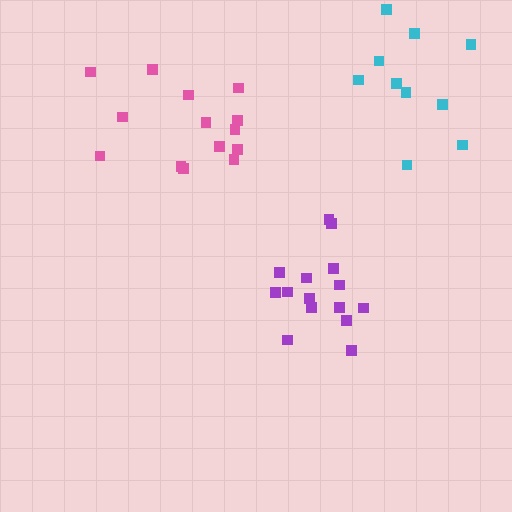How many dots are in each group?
Group 1: 15 dots, Group 2: 14 dots, Group 3: 10 dots (39 total).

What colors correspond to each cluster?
The clusters are colored: purple, pink, cyan.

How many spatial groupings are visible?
There are 3 spatial groupings.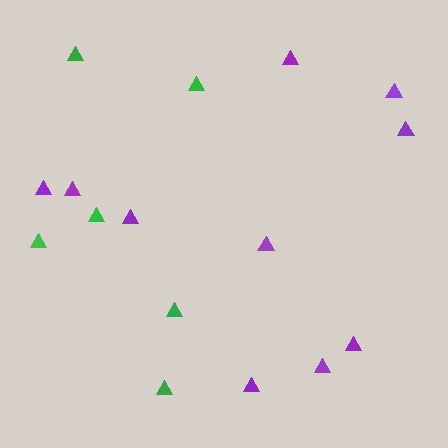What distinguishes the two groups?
There are 2 groups: one group of green triangles (6) and one group of purple triangles (10).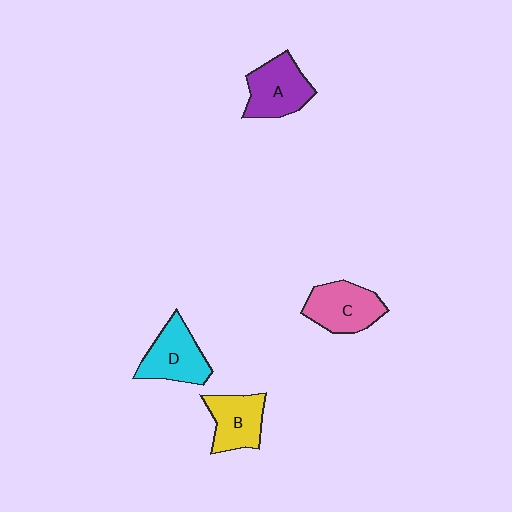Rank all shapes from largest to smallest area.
From largest to smallest: A (purple), C (pink), D (cyan), B (yellow).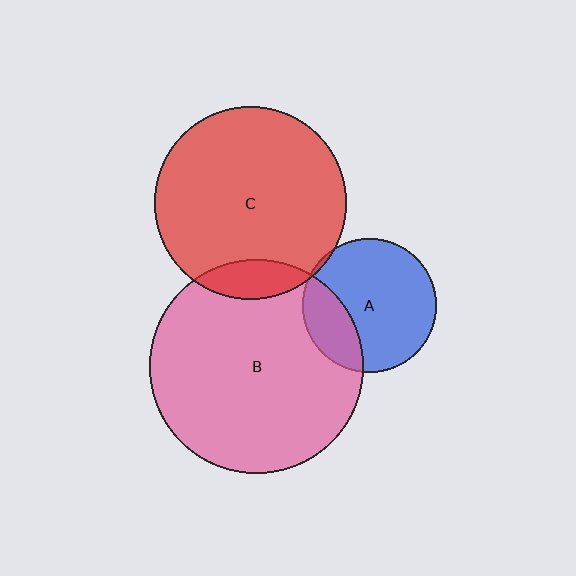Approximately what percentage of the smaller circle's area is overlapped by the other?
Approximately 25%.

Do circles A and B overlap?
Yes.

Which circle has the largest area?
Circle B (pink).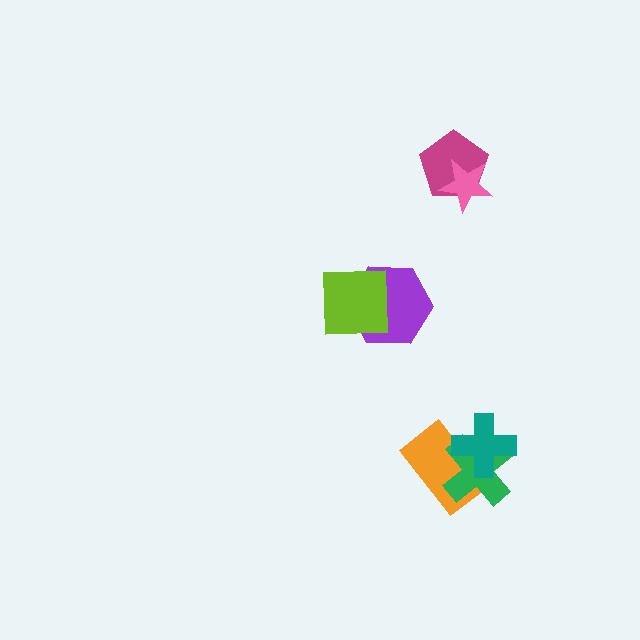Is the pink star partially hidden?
No, no other shape covers it.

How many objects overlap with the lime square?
1 object overlaps with the lime square.